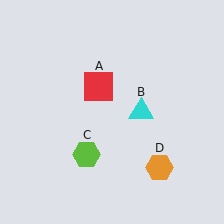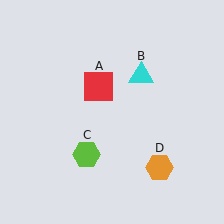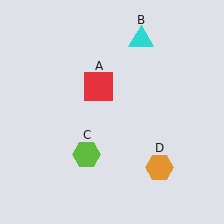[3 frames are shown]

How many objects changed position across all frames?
1 object changed position: cyan triangle (object B).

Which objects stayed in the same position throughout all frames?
Red square (object A) and lime hexagon (object C) and orange hexagon (object D) remained stationary.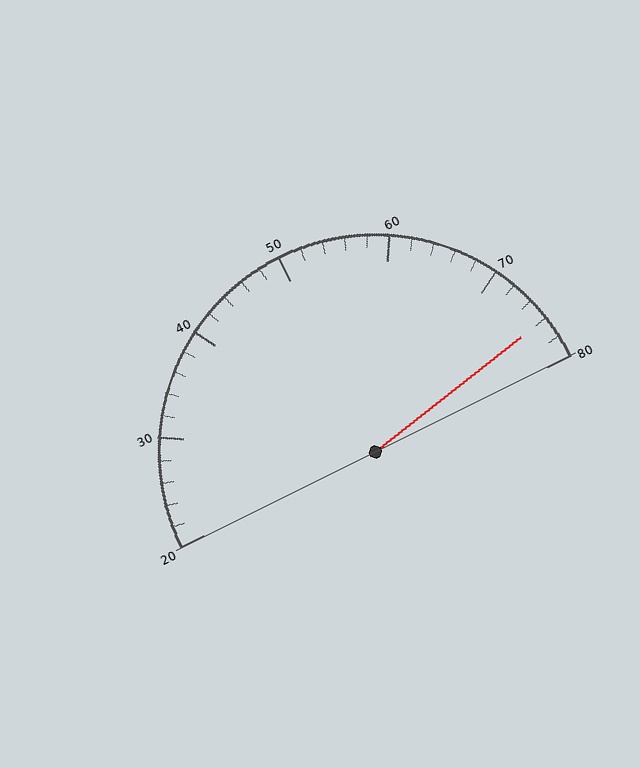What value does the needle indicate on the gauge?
The needle indicates approximately 76.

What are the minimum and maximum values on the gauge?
The gauge ranges from 20 to 80.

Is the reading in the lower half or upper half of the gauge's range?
The reading is in the upper half of the range (20 to 80).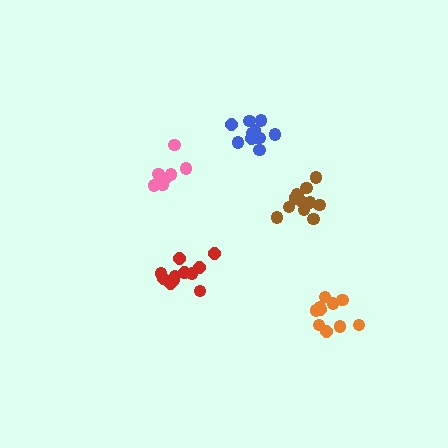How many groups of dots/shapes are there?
There are 5 groups.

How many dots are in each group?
Group 1: 13 dots, Group 2: 11 dots, Group 3: 11 dots, Group 4: 10 dots, Group 5: 9 dots (54 total).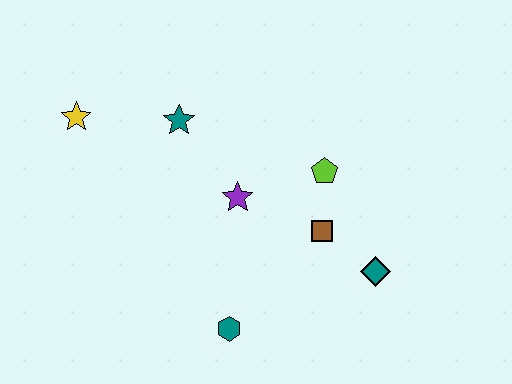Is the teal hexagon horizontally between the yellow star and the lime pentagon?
Yes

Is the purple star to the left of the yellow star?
No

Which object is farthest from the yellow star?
The teal diamond is farthest from the yellow star.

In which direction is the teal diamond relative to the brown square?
The teal diamond is to the right of the brown square.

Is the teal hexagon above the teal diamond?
No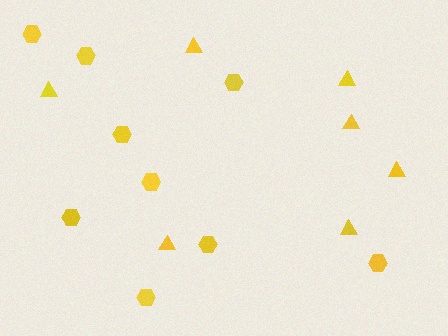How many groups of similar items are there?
There are 2 groups: one group of hexagons (9) and one group of triangles (7).